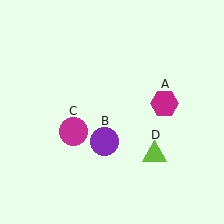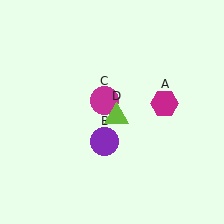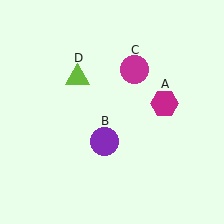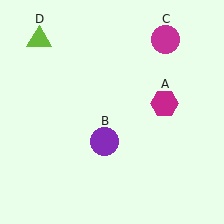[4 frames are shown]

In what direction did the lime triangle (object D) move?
The lime triangle (object D) moved up and to the left.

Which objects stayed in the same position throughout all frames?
Magenta hexagon (object A) and purple circle (object B) remained stationary.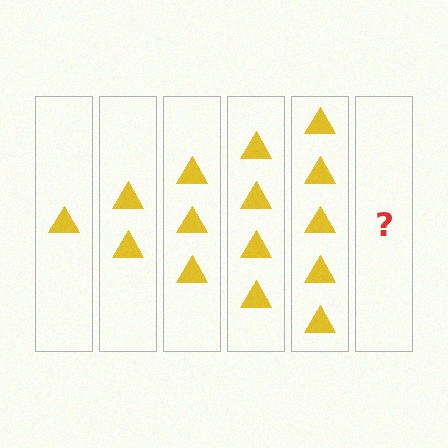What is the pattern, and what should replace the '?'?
The pattern is that each step adds one more triangle. The '?' should be 6 triangles.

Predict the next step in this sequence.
The next step is 6 triangles.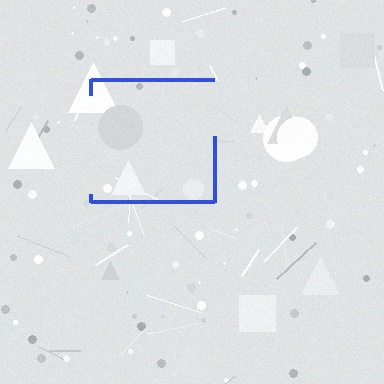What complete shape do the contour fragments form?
The contour fragments form a square.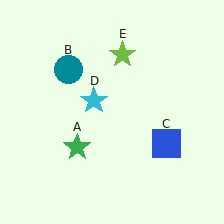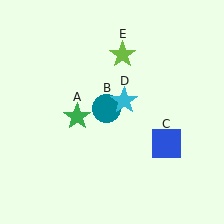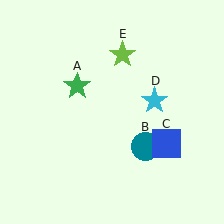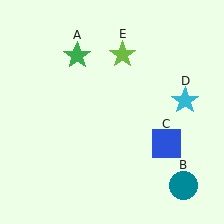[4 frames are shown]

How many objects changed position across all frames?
3 objects changed position: green star (object A), teal circle (object B), cyan star (object D).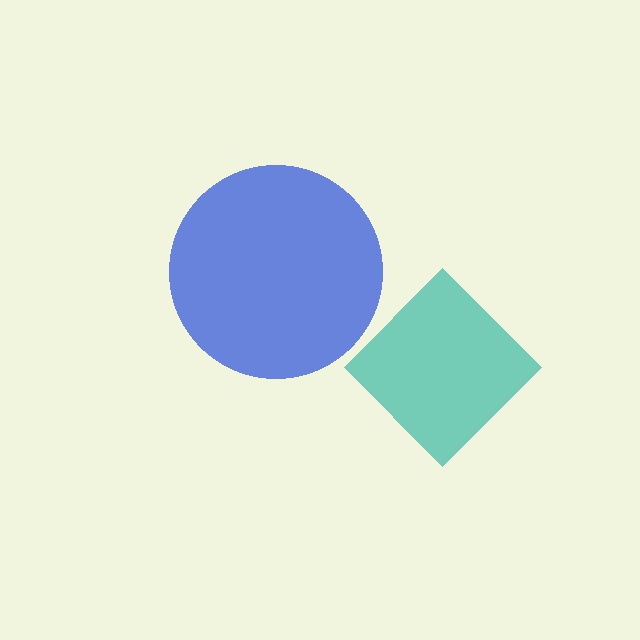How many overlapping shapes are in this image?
There are 2 overlapping shapes in the image.